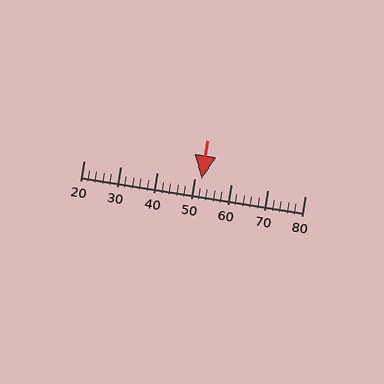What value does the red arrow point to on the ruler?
The red arrow points to approximately 52.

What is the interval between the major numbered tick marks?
The major tick marks are spaced 10 units apart.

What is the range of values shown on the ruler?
The ruler shows values from 20 to 80.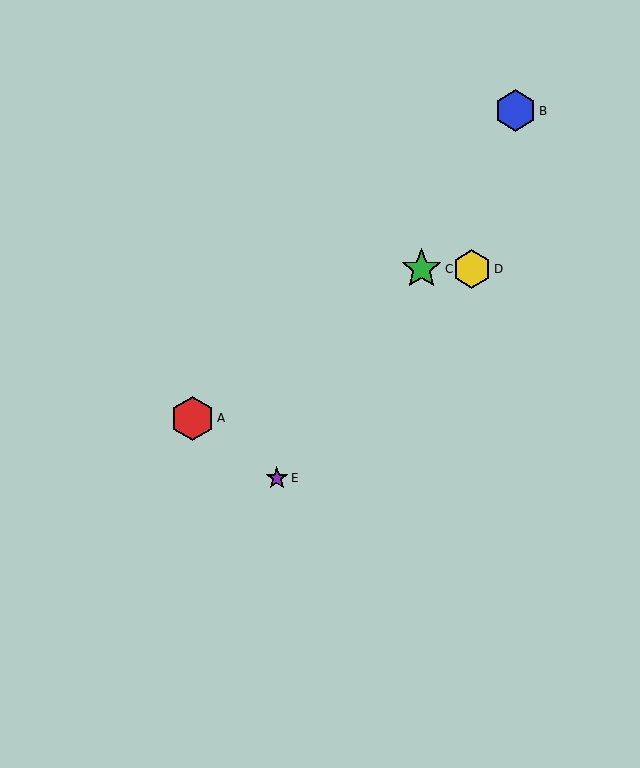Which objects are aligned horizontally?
Objects C, D are aligned horizontally.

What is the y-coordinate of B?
Object B is at y≈111.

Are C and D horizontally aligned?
Yes, both are at y≈269.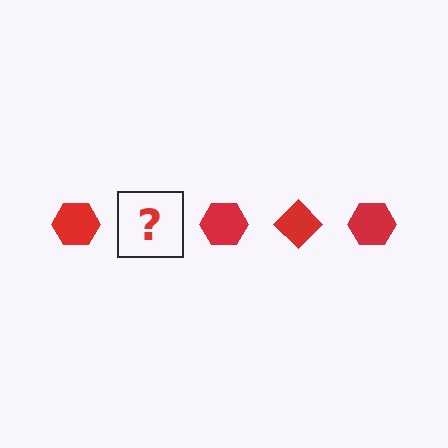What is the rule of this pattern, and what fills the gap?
The rule is that the pattern cycles through hexagon, diamond shapes in red. The gap should be filled with a red diamond.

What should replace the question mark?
The question mark should be replaced with a red diamond.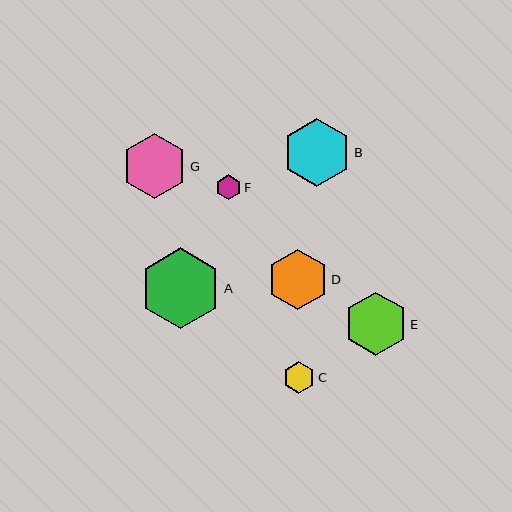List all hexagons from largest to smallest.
From largest to smallest: A, B, G, E, D, C, F.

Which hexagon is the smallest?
Hexagon F is the smallest with a size of approximately 25 pixels.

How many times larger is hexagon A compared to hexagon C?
Hexagon A is approximately 2.6 times the size of hexagon C.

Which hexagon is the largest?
Hexagon A is the largest with a size of approximately 81 pixels.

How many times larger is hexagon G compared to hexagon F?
Hexagon G is approximately 2.6 times the size of hexagon F.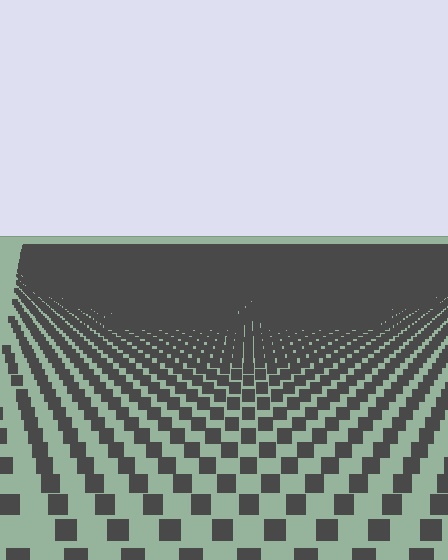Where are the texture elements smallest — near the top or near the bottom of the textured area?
Near the top.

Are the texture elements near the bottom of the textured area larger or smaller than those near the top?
Larger. Near the bottom, elements are closer to the viewer and appear at a bigger on-screen size.